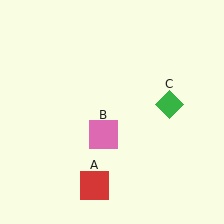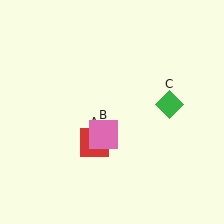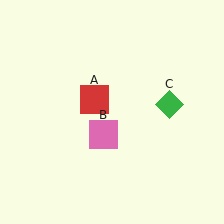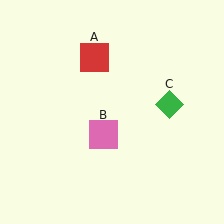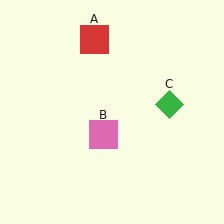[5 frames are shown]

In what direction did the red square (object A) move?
The red square (object A) moved up.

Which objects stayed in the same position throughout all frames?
Pink square (object B) and green diamond (object C) remained stationary.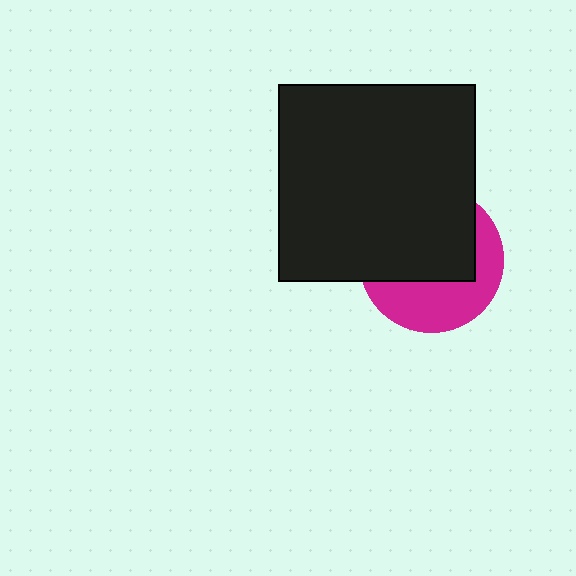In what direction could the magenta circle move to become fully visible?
The magenta circle could move down. That would shift it out from behind the black square entirely.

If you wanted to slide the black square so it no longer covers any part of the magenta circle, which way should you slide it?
Slide it up — that is the most direct way to separate the two shapes.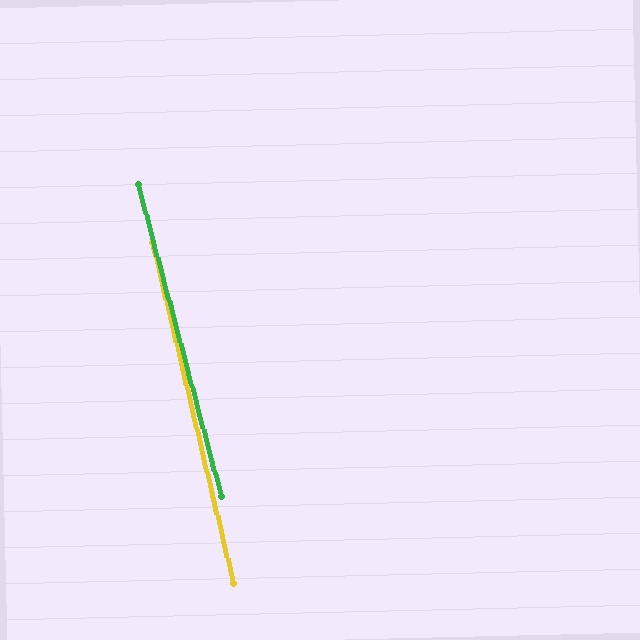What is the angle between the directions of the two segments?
Approximately 2 degrees.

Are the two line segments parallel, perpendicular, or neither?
Parallel — their directions differ by only 1.7°.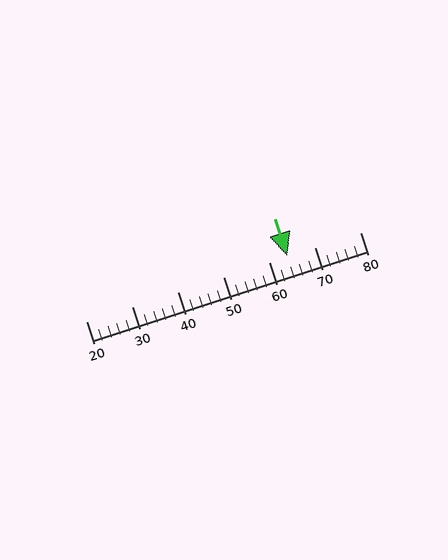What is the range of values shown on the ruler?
The ruler shows values from 20 to 80.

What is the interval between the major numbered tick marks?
The major tick marks are spaced 10 units apart.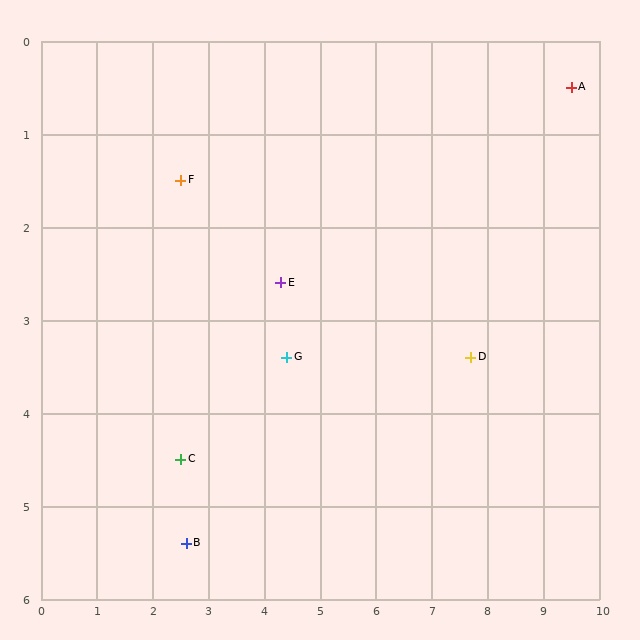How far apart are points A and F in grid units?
Points A and F are about 7.1 grid units apart.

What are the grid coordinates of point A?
Point A is at approximately (9.5, 0.5).